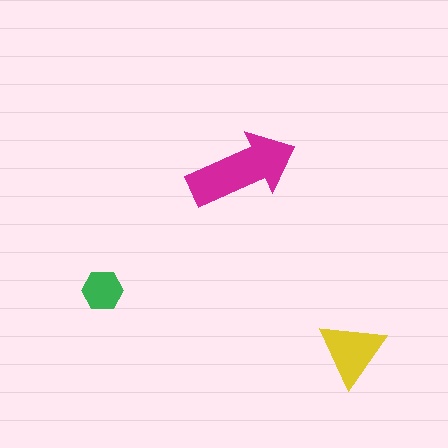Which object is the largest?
The magenta arrow.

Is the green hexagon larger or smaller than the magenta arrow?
Smaller.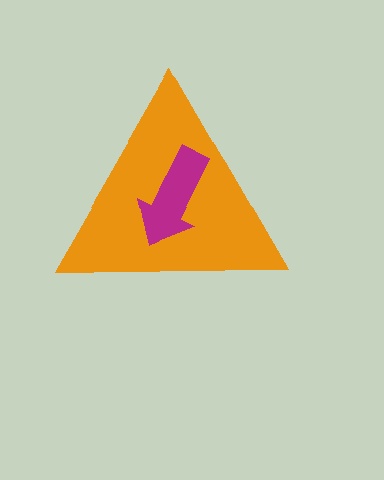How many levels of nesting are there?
2.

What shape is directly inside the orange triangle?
The magenta arrow.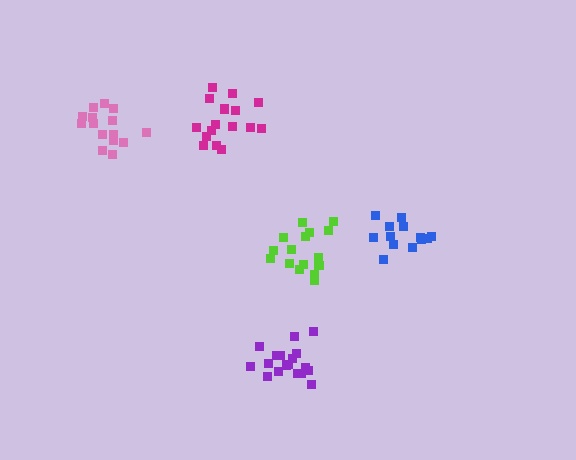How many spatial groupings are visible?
There are 5 spatial groupings.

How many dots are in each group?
Group 1: 16 dots, Group 2: 18 dots, Group 3: 13 dots, Group 4: 16 dots, Group 5: 15 dots (78 total).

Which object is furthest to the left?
The pink cluster is leftmost.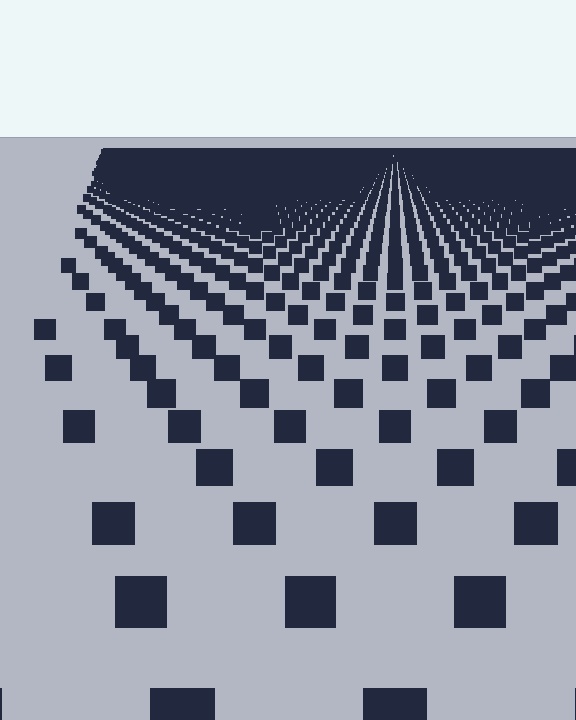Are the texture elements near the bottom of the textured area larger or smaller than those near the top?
Larger. Near the bottom, elements are closer to the viewer and appear at a bigger on-screen size.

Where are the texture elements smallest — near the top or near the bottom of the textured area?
Near the top.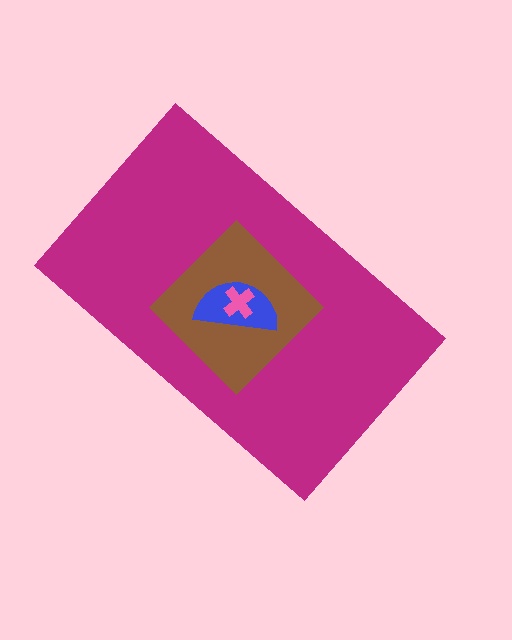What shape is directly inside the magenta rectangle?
The brown diamond.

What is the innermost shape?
The pink cross.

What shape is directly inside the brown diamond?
The blue semicircle.